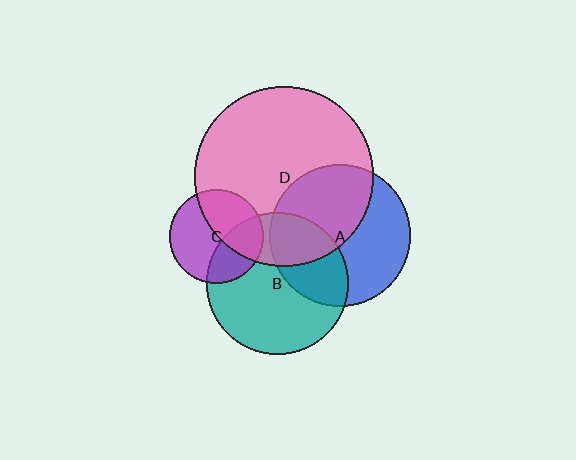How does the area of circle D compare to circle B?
Approximately 1.6 times.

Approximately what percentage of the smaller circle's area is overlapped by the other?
Approximately 35%.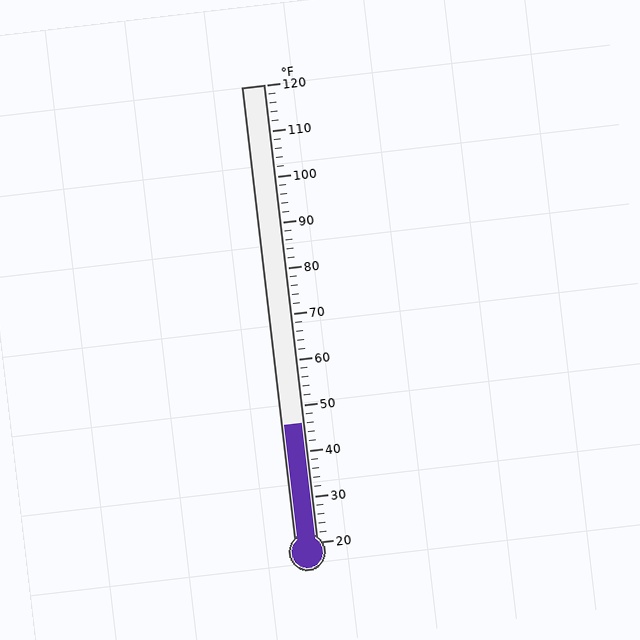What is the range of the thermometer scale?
The thermometer scale ranges from 20°F to 120°F.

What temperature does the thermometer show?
The thermometer shows approximately 46°F.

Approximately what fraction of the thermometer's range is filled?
The thermometer is filled to approximately 25% of its range.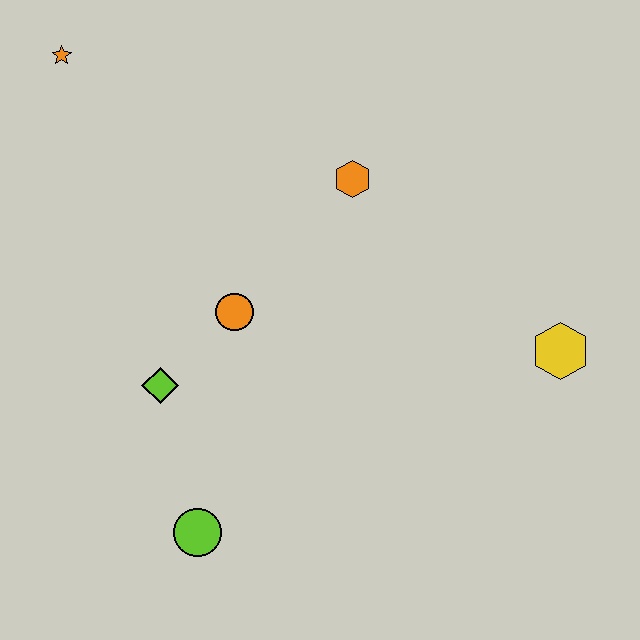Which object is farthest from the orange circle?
The yellow hexagon is farthest from the orange circle.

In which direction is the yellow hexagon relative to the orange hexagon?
The yellow hexagon is to the right of the orange hexagon.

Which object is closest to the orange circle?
The lime diamond is closest to the orange circle.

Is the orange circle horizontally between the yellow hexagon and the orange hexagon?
No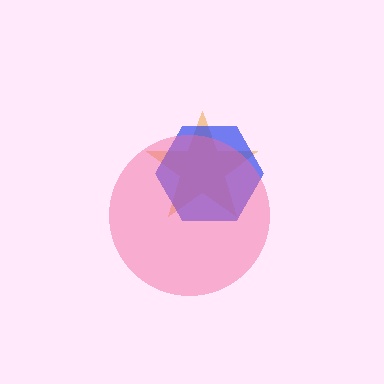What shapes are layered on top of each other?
The layered shapes are: an orange star, a blue hexagon, a pink circle.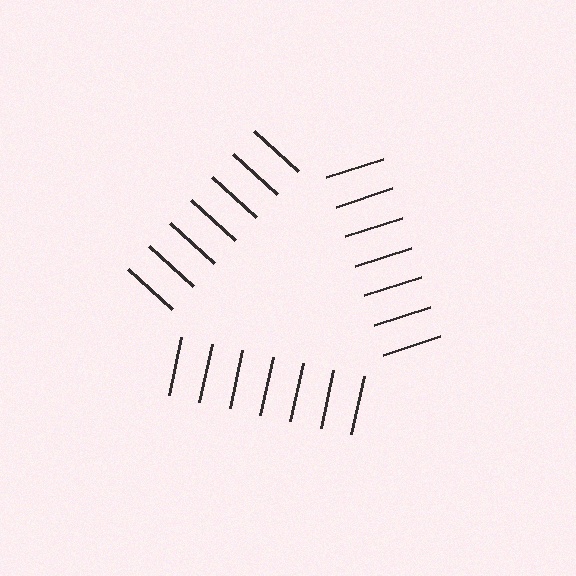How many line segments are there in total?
21 — 7 along each of the 3 edges.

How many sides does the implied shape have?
3 sides — the line-ends trace a triangle.